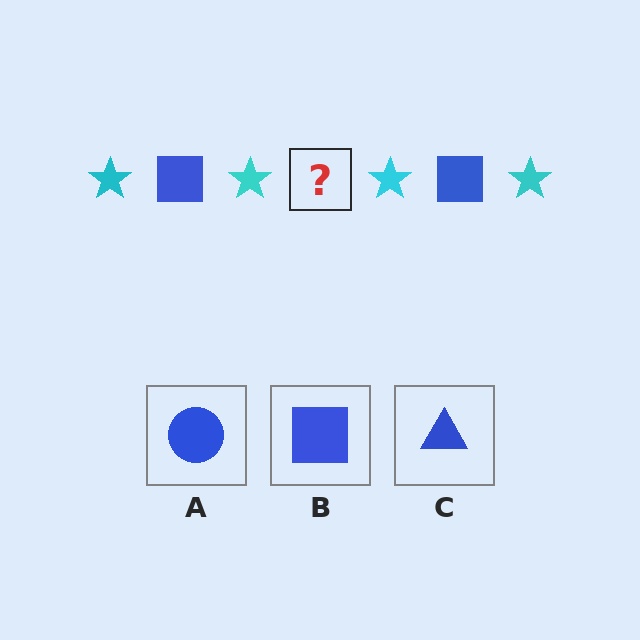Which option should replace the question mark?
Option B.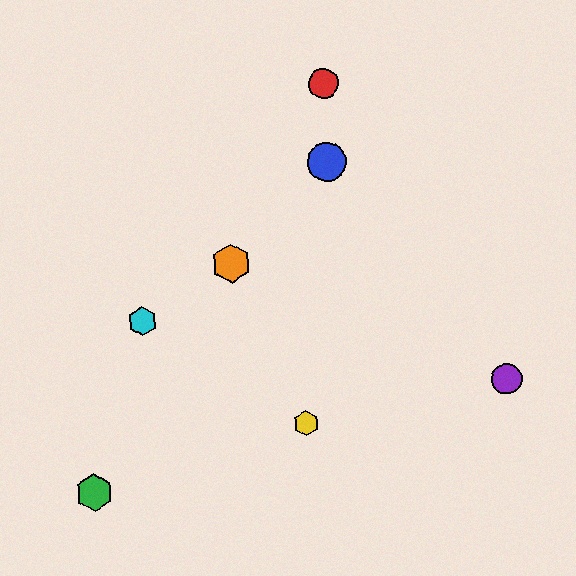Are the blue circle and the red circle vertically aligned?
Yes, both are at x≈327.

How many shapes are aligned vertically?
2 shapes (the red circle, the blue circle) are aligned vertically.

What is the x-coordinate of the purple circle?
The purple circle is at x≈507.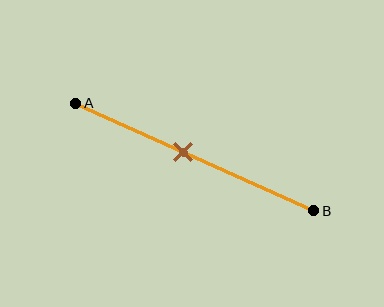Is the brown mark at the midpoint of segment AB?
No, the mark is at about 45% from A, not at the 50% midpoint.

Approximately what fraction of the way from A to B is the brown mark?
The brown mark is approximately 45% of the way from A to B.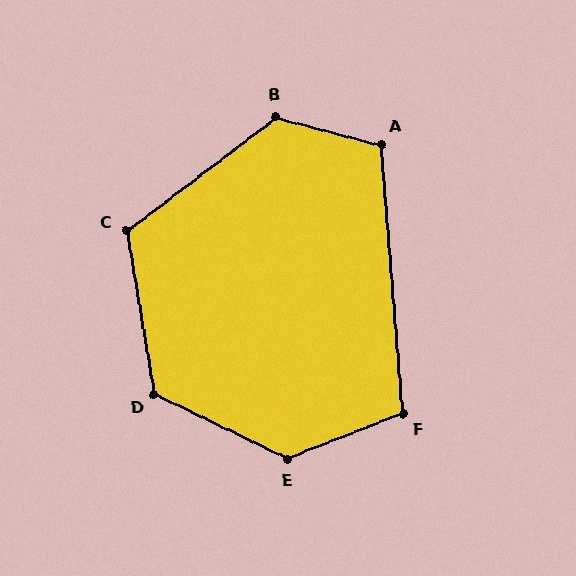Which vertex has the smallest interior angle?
F, at approximately 107 degrees.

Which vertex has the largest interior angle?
E, at approximately 133 degrees.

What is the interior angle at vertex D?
Approximately 125 degrees (obtuse).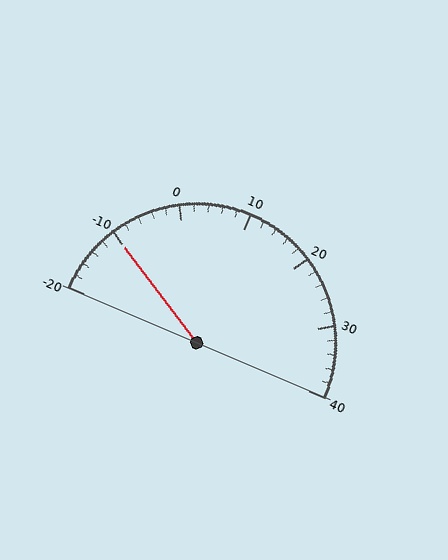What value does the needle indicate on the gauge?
The needle indicates approximately -10.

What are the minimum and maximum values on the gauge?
The gauge ranges from -20 to 40.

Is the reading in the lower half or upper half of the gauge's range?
The reading is in the lower half of the range (-20 to 40).